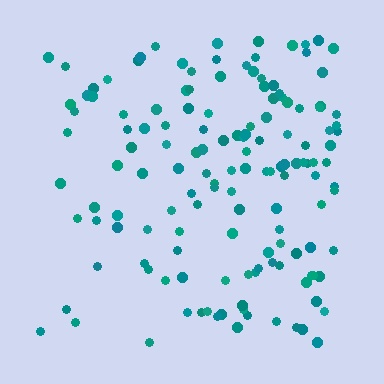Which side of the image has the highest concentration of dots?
The right.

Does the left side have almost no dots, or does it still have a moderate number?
Still a moderate number, just noticeably fewer than the right.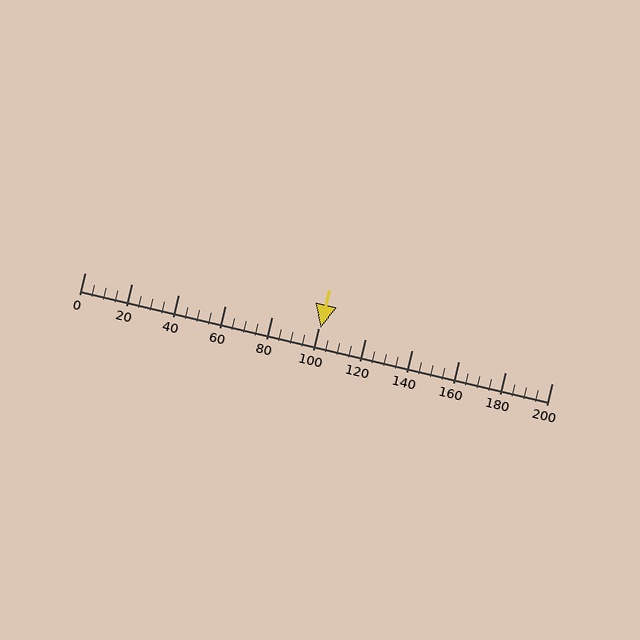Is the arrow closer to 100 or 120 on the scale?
The arrow is closer to 100.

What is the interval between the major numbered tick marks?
The major tick marks are spaced 20 units apart.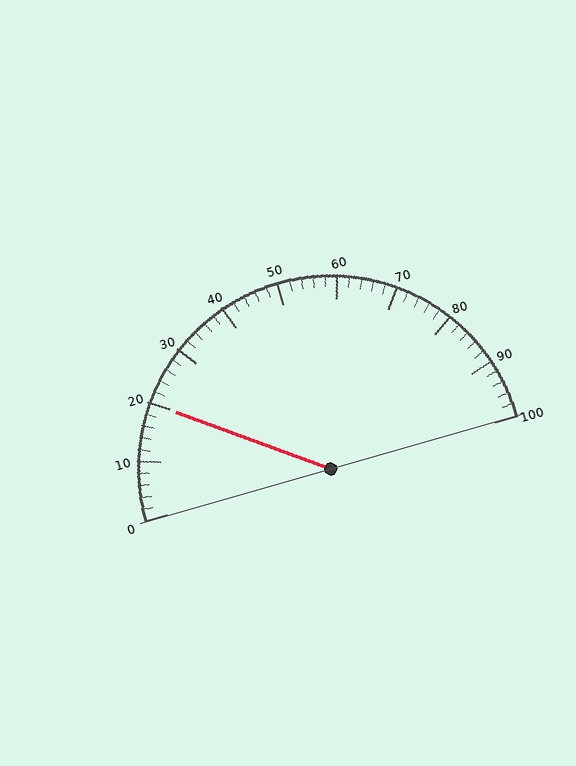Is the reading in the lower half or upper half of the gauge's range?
The reading is in the lower half of the range (0 to 100).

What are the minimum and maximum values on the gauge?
The gauge ranges from 0 to 100.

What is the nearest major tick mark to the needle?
The nearest major tick mark is 20.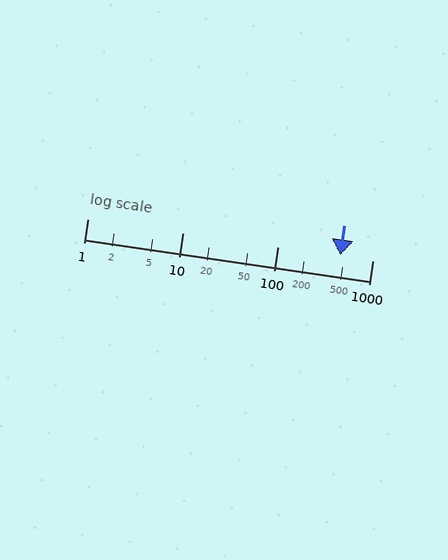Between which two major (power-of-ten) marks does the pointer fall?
The pointer is between 100 and 1000.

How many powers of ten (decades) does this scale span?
The scale spans 3 decades, from 1 to 1000.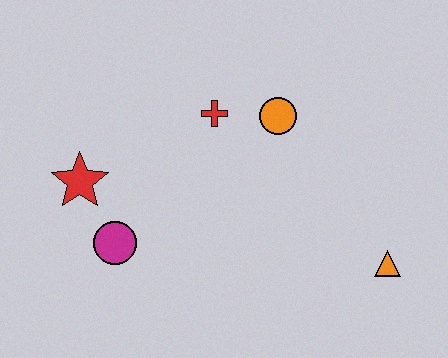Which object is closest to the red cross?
The orange circle is closest to the red cross.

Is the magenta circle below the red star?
Yes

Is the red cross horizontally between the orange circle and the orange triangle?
No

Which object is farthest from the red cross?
The orange triangle is farthest from the red cross.